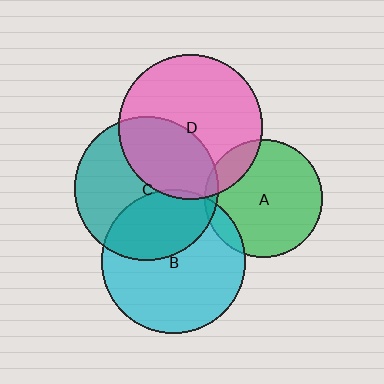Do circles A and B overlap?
Yes.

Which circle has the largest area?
Circle D (pink).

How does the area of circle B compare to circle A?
Approximately 1.5 times.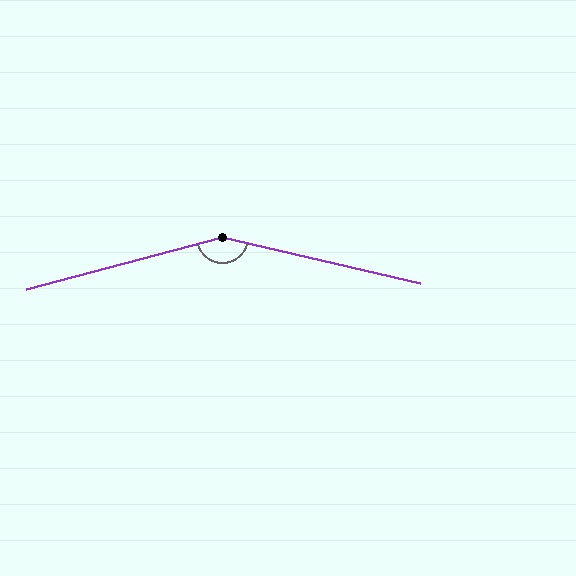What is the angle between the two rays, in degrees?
Approximately 152 degrees.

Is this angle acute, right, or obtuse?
It is obtuse.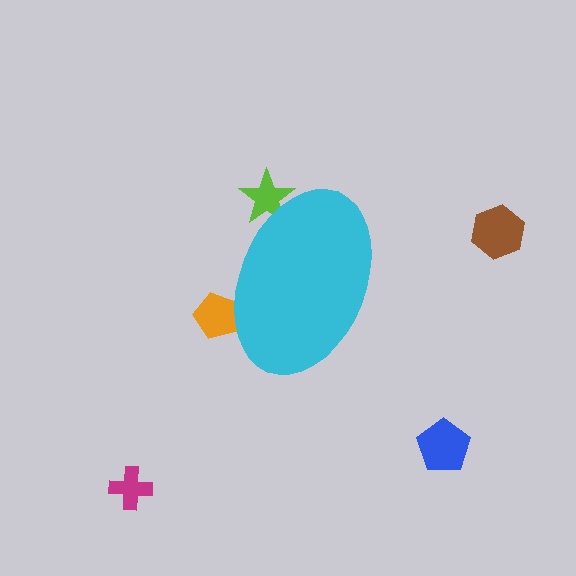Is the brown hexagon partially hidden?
No, the brown hexagon is fully visible.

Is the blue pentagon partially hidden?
No, the blue pentagon is fully visible.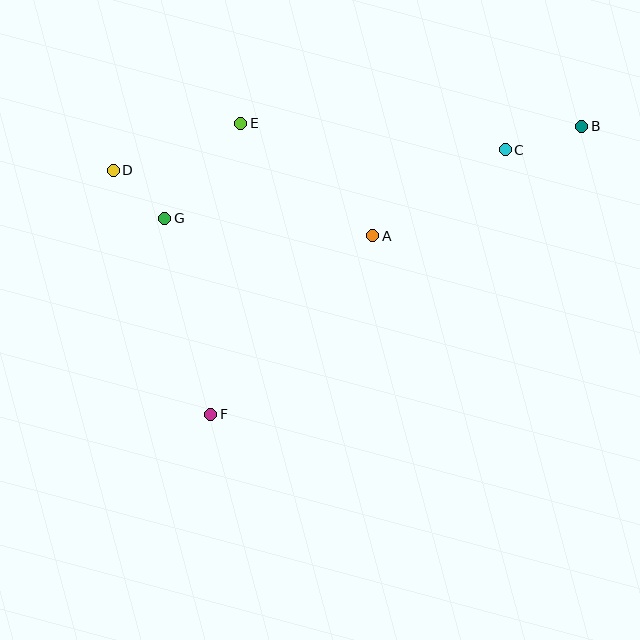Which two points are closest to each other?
Points D and G are closest to each other.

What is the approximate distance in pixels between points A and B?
The distance between A and B is approximately 236 pixels.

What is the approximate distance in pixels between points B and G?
The distance between B and G is approximately 427 pixels.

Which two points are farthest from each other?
Points B and D are farthest from each other.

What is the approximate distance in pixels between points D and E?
The distance between D and E is approximately 136 pixels.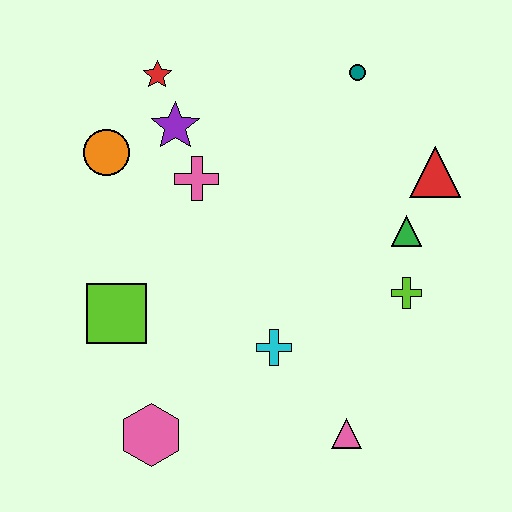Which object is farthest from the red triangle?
The pink hexagon is farthest from the red triangle.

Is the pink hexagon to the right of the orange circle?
Yes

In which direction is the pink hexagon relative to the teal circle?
The pink hexagon is below the teal circle.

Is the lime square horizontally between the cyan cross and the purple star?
No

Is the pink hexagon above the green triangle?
No